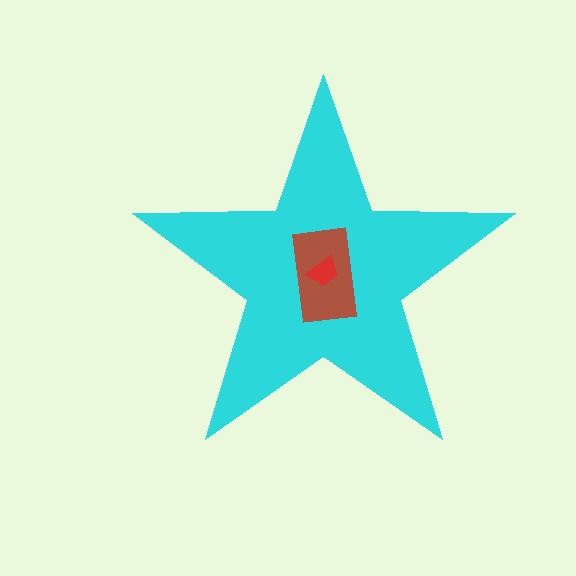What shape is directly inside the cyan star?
The brown rectangle.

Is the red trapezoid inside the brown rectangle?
Yes.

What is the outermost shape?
The cyan star.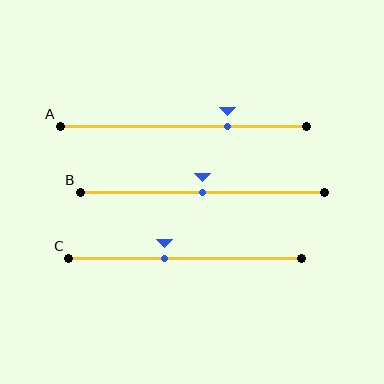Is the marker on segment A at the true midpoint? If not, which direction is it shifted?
No, the marker on segment A is shifted to the right by about 18% of the segment length.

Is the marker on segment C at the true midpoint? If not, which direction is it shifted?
No, the marker on segment C is shifted to the left by about 9% of the segment length.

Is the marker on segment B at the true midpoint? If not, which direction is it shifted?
Yes, the marker on segment B is at the true midpoint.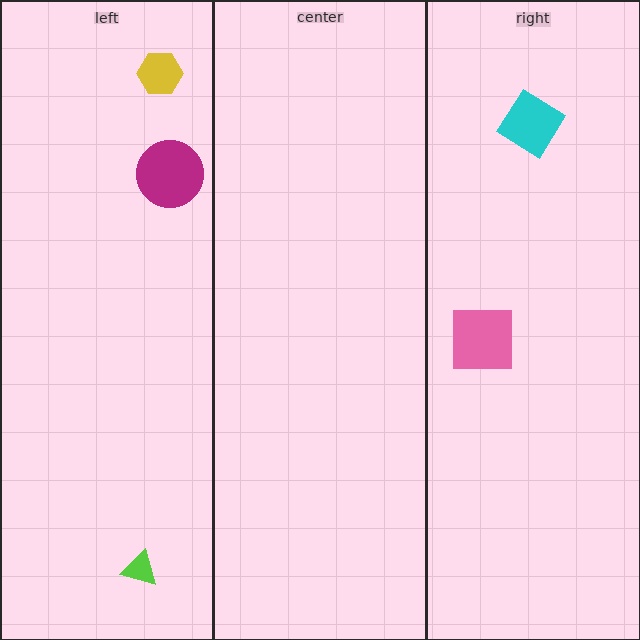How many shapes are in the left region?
3.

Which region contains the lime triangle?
The left region.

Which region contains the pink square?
The right region.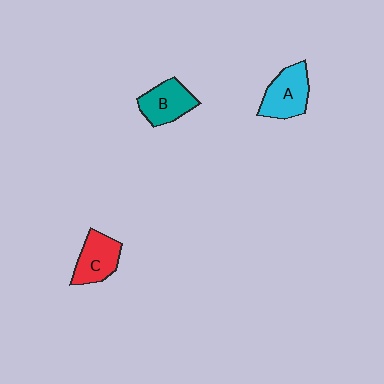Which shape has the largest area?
Shape A (cyan).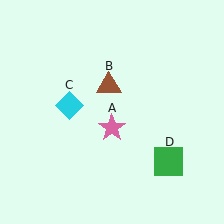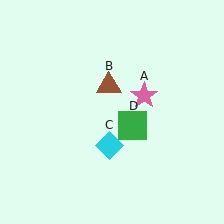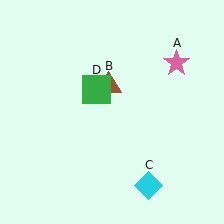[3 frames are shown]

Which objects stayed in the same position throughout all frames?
Brown triangle (object B) remained stationary.